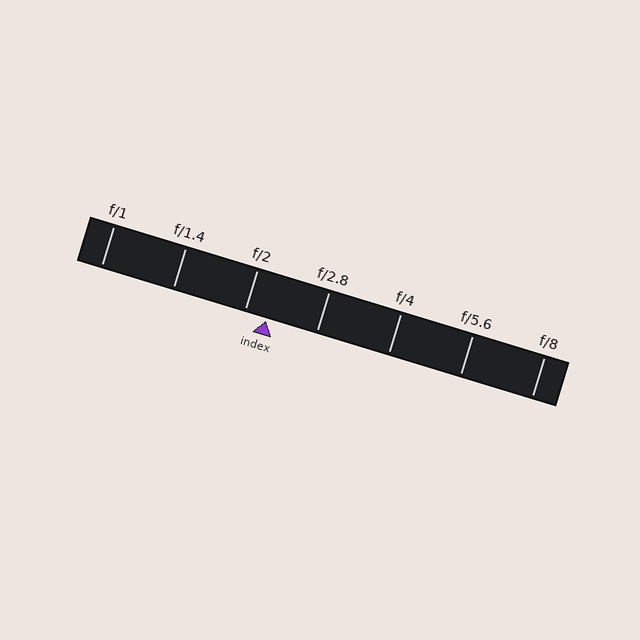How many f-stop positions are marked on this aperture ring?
There are 7 f-stop positions marked.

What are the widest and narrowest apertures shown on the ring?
The widest aperture shown is f/1 and the narrowest is f/8.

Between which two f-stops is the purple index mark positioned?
The index mark is between f/2 and f/2.8.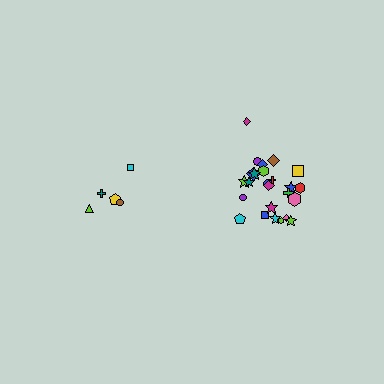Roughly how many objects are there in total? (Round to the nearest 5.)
Roughly 30 objects in total.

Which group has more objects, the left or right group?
The right group.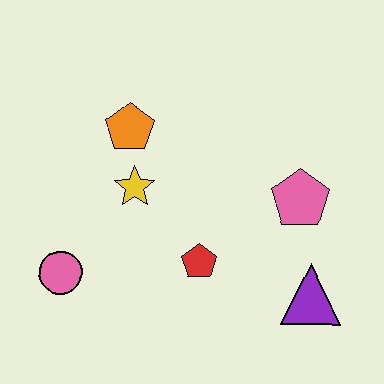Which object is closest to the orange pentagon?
The yellow star is closest to the orange pentagon.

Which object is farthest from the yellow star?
The purple triangle is farthest from the yellow star.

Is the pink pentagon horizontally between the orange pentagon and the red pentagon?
No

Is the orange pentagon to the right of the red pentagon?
No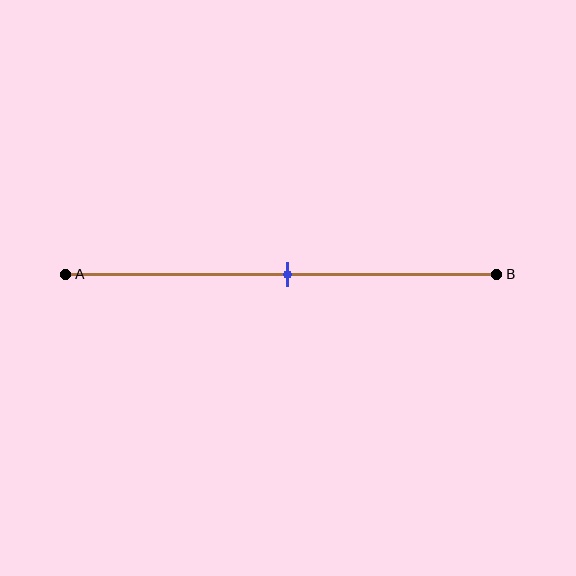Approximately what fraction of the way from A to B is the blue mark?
The blue mark is approximately 50% of the way from A to B.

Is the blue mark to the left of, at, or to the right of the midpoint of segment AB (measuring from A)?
The blue mark is approximately at the midpoint of segment AB.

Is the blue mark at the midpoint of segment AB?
Yes, the mark is approximately at the midpoint.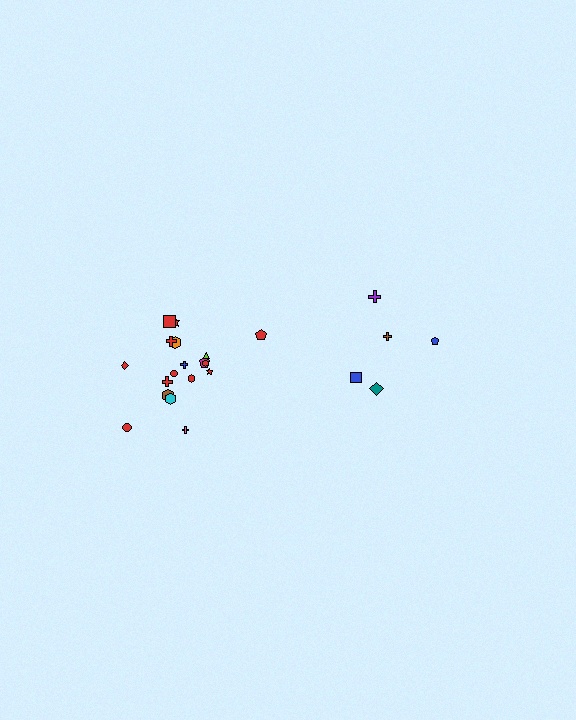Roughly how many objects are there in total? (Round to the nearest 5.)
Roughly 25 objects in total.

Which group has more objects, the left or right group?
The left group.